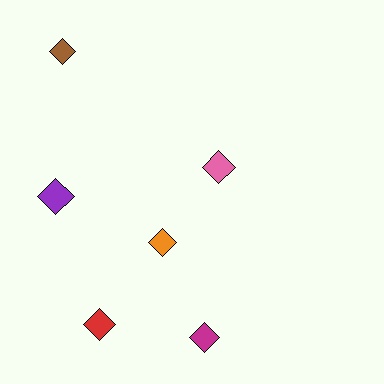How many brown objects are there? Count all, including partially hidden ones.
There is 1 brown object.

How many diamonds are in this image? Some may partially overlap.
There are 6 diamonds.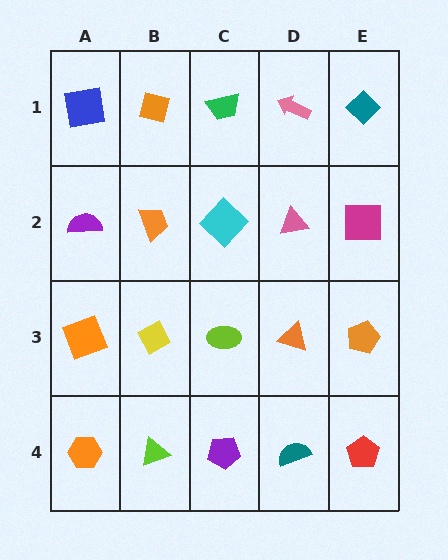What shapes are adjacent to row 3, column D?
A pink triangle (row 2, column D), a teal semicircle (row 4, column D), a lime ellipse (row 3, column C), an orange pentagon (row 3, column E).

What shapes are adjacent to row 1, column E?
A magenta square (row 2, column E), a pink arrow (row 1, column D).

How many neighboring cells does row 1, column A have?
2.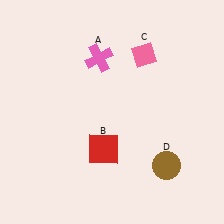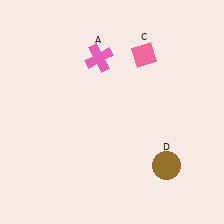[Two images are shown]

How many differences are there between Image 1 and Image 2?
There is 1 difference between the two images.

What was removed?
The red square (B) was removed in Image 2.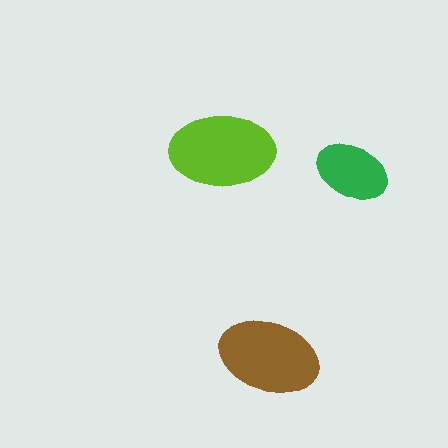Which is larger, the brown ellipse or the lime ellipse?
The lime one.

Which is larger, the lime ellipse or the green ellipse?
The lime one.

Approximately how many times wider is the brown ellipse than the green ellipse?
About 1.5 times wider.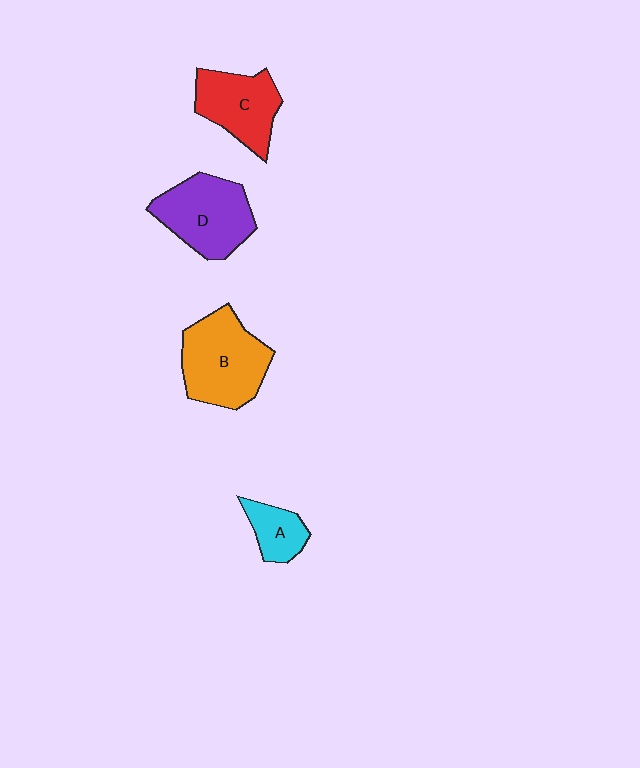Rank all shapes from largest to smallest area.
From largest to smallest: B (orange), D (purple), C (red), A (cyan).